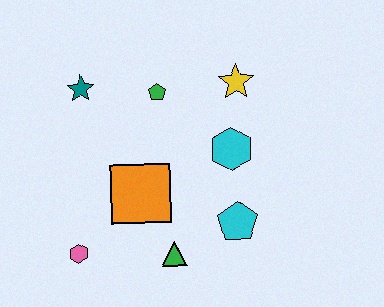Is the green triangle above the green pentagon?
No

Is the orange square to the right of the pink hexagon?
Yes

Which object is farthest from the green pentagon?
The pink hexagon is farthest from the green pentagon.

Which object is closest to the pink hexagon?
The orange square is closest to the pink hexagon.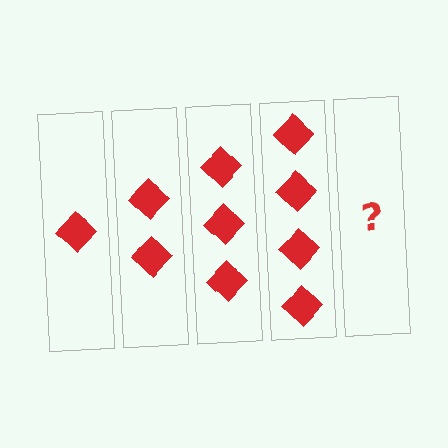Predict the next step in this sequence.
The next step is 5 diamonds.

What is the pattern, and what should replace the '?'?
The pattern is that each step adds one more diamond. The '?' should be 5 diamonds.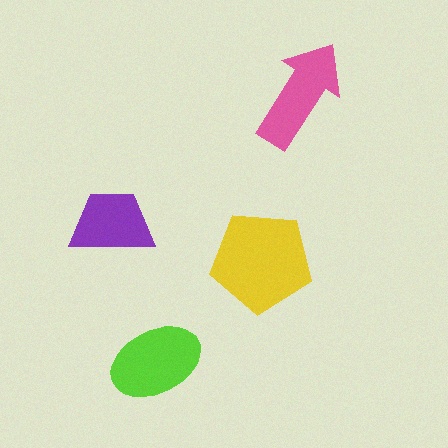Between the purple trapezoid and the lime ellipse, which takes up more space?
The lime ellipse.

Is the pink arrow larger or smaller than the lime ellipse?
Smaller.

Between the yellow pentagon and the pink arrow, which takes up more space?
The yellow pentagon.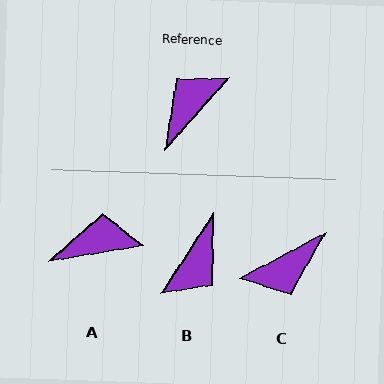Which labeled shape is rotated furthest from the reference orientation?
B, about 171 degrees away.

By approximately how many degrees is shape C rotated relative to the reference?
Approximately 160 degrees counter-clockwise.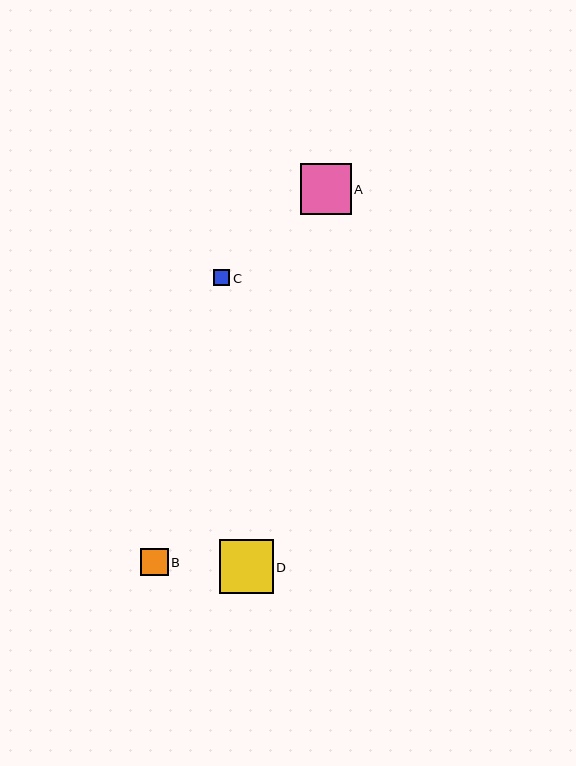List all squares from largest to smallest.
From largest to smallest: D, A, B, C.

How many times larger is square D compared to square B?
Square D is approximately 2.0 times the size of square B.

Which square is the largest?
Square D is the largest with a size of approximately 54 pixels.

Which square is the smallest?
Square C is the smallest with a size of approximately 16 pixels.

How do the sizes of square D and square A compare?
Square D and square A are approximately the same size.